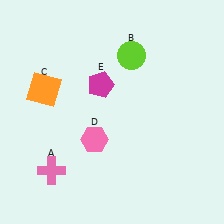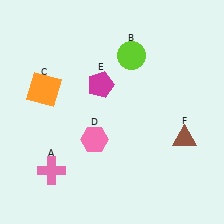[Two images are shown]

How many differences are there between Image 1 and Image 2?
There is 1 difference between the two images.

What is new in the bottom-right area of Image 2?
A brown triangle (F) was added in the bottom-right area of Image 2.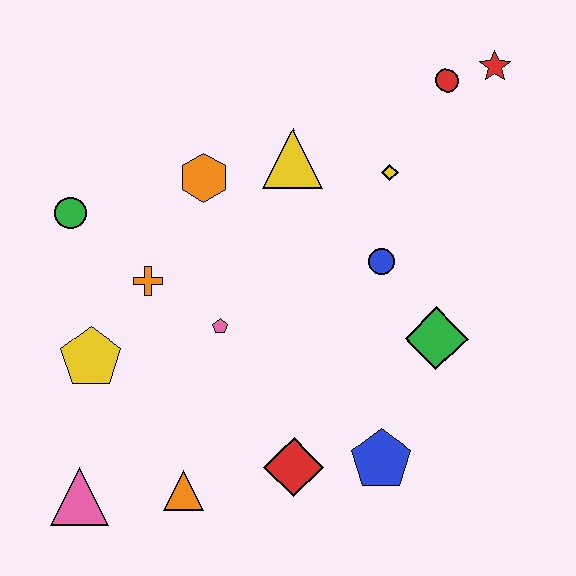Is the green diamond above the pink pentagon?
No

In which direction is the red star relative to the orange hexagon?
The red star is to the right of the orange hexagon.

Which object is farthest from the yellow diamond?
The pink triangle is farthest from the yellow diamond.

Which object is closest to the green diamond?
The blue circle is closest to the green diamond.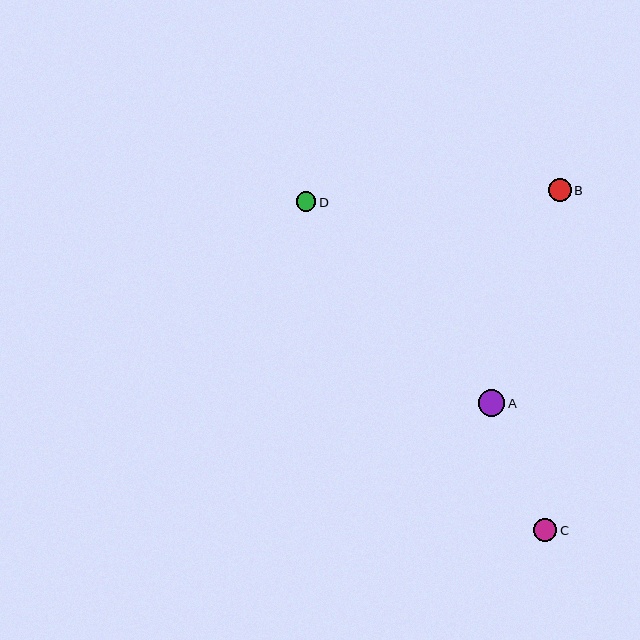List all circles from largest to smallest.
From largest to smallest: A, C, B, D.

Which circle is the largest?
Circle A is the largest with a size of approximately 27 pixels.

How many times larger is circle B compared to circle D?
Circle B is approximately 1.2 times the size of circle D.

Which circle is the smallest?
Circle D is the smallest with a size of approximately 19 pixels.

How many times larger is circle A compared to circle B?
Circle A is approximately 1.2 times the size of circle B.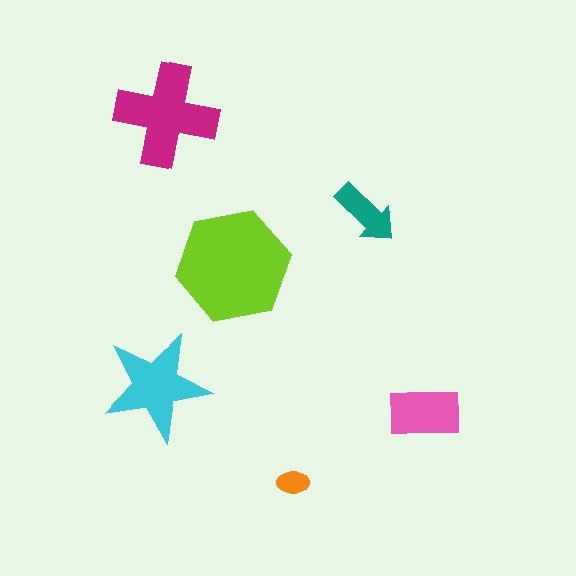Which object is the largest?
The lime hexagon.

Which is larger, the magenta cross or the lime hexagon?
The lime hexagon.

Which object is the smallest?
The orange ellipse.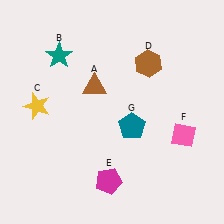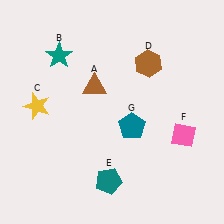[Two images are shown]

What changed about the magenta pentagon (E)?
In Image 1, E is magenta. In Image 2, it changed to teal.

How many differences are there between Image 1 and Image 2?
There is 1 difference between the two images.